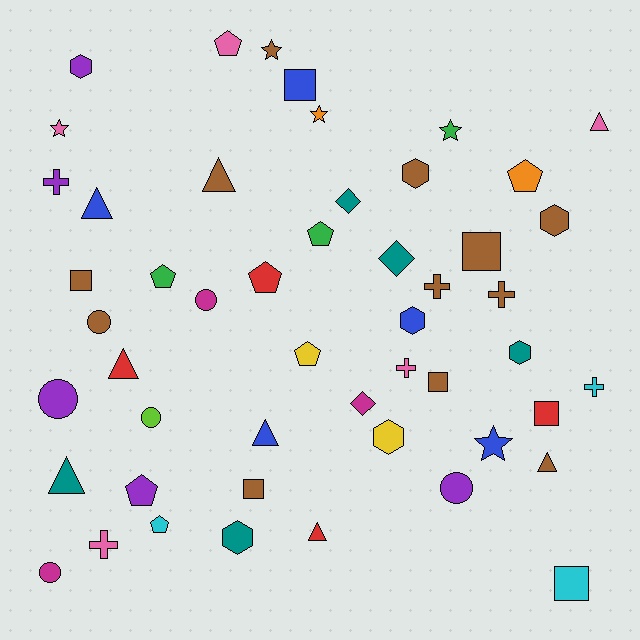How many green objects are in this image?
There are 3 green objects.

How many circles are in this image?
There are 6 circles.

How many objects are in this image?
There are 50 objects.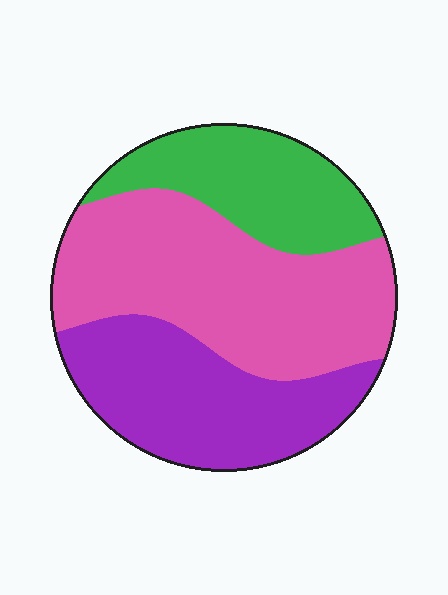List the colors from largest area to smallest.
From largest to smallest: pink, purple, green.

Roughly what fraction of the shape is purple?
Purple takes up about one third (1/3) of the shape.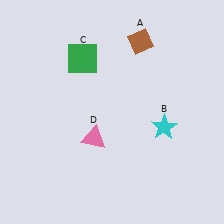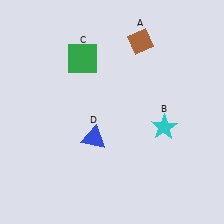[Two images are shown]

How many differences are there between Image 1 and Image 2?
There is 1 difference between the two images.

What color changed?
The triangle (D) changed from pink in Image 1 to blue in Image 2.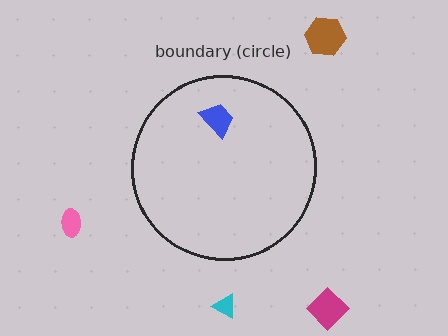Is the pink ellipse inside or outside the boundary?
Outside.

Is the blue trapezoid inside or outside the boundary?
Inside.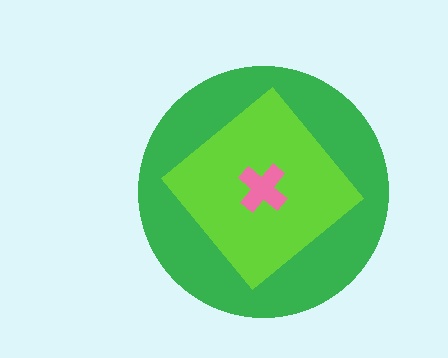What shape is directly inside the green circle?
The lime diamond.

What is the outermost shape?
The green circle.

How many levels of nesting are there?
3.